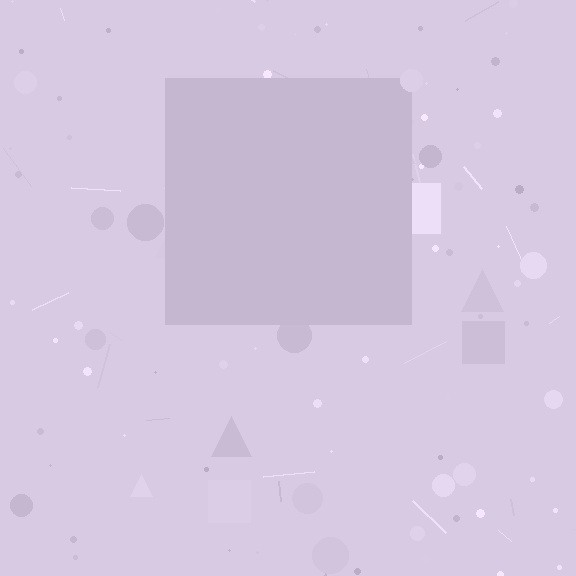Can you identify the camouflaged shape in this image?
The camouflaged shape is a square.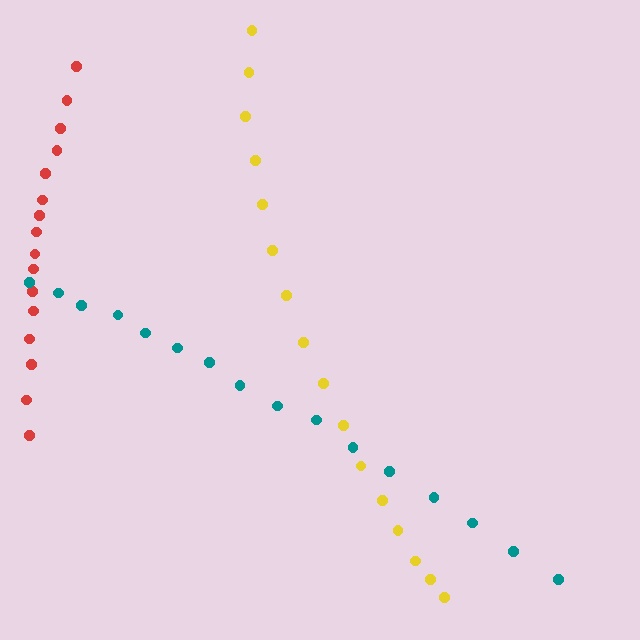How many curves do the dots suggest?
There are 3 distinct paths.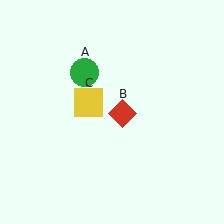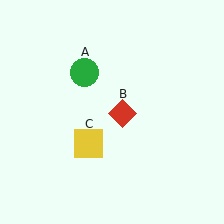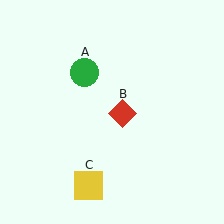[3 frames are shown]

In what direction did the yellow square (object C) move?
The yellow square (object C) moved down.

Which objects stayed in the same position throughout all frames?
Green circle (object A) and red diamond (object B) remained stationary.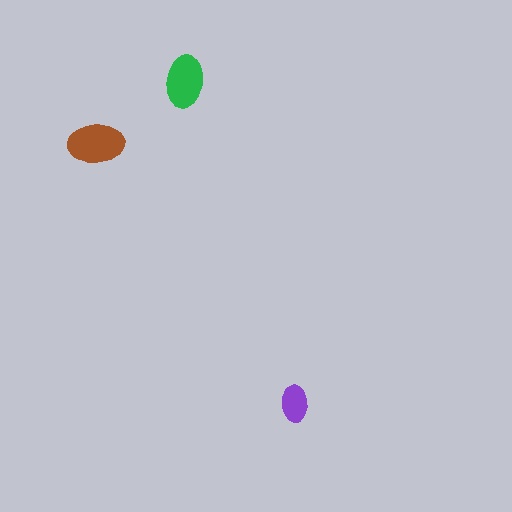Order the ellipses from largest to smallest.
the brown one, the green one, the purple one.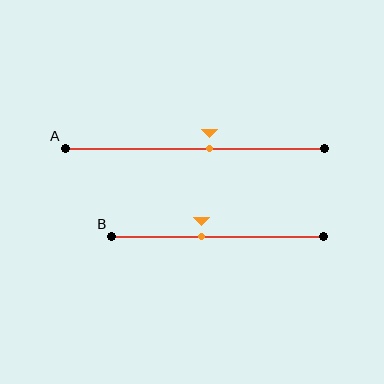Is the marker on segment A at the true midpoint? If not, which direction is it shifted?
No, the marker on segment A is shifted to the right by about 6% of the segment length.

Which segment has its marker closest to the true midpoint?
Segment A has its marker closest to the true midpoint.